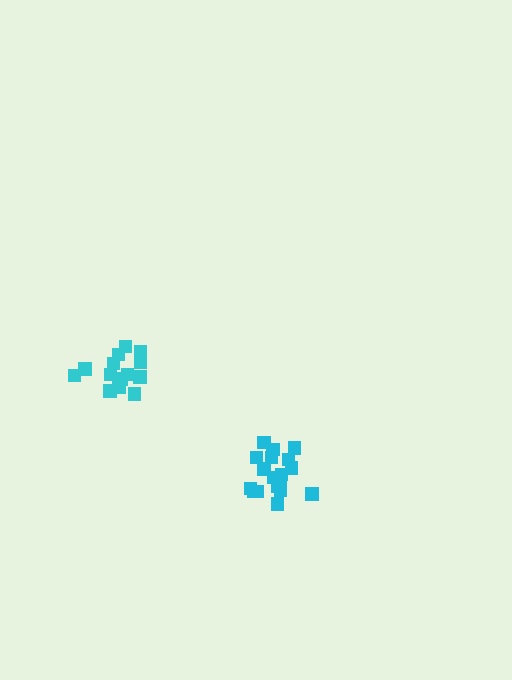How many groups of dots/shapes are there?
There are 2 groups.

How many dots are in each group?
Group 1: 18 dots, Group 2: 14 dots (32 total).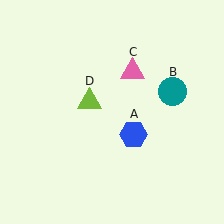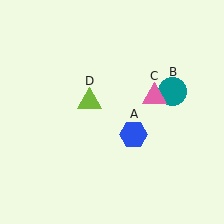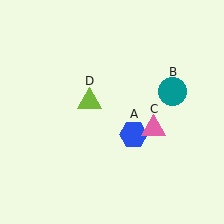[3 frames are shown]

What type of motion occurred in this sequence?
The pink triangle (object C) rotated clockwise around the center of the scene.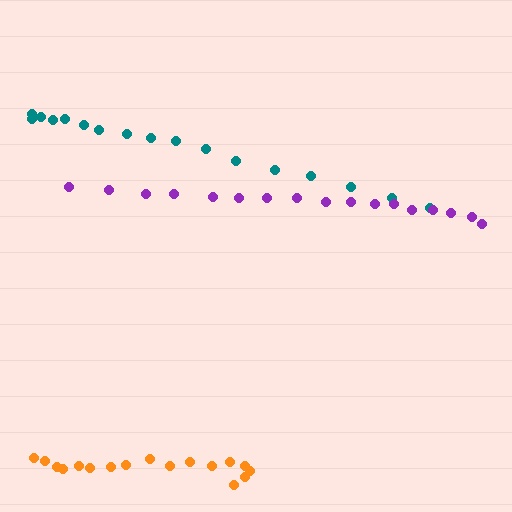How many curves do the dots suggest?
There are 3 distinct paths.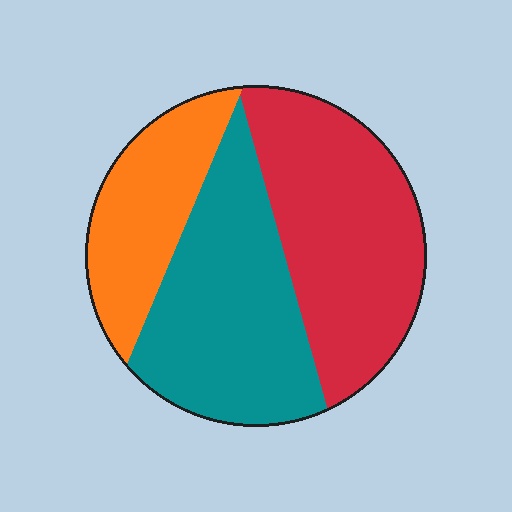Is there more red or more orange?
Red.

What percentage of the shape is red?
Red takes up between a third and a half of the shape.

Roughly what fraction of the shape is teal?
Teal covers 38% of the shape.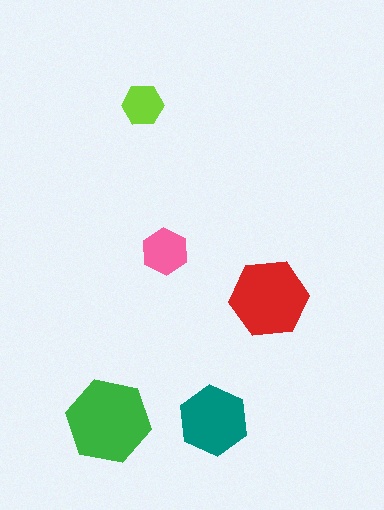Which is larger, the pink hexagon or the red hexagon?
The red one.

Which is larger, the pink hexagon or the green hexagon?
The green one.